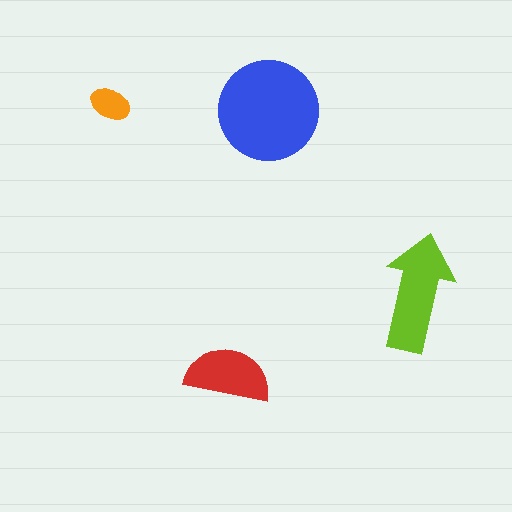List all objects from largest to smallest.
The blue circle, the lime arrow, the red semicircle, the orange ellipse.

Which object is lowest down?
The red semicircle is bottommost.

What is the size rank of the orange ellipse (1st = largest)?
4th.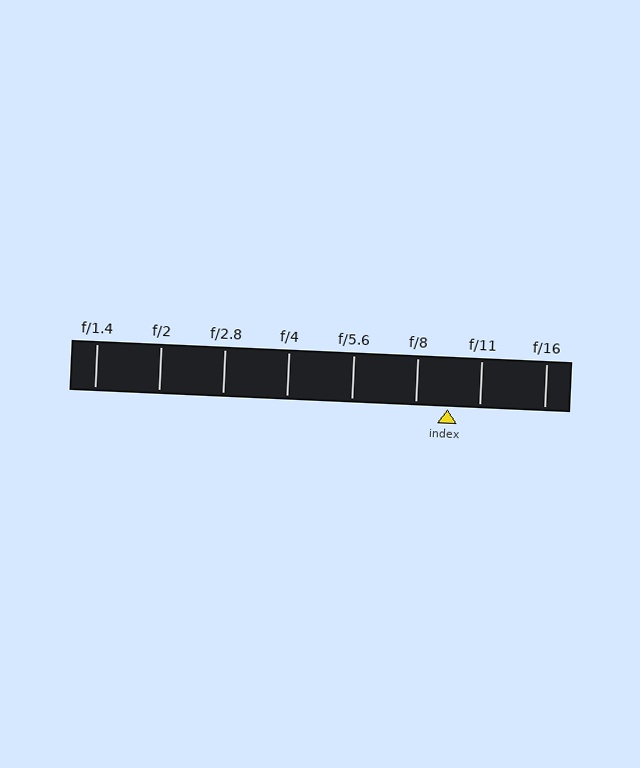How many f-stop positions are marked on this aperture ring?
There are 8 f-stop positions marked.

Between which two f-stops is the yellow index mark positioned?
The index mark is between f/8 and f/11.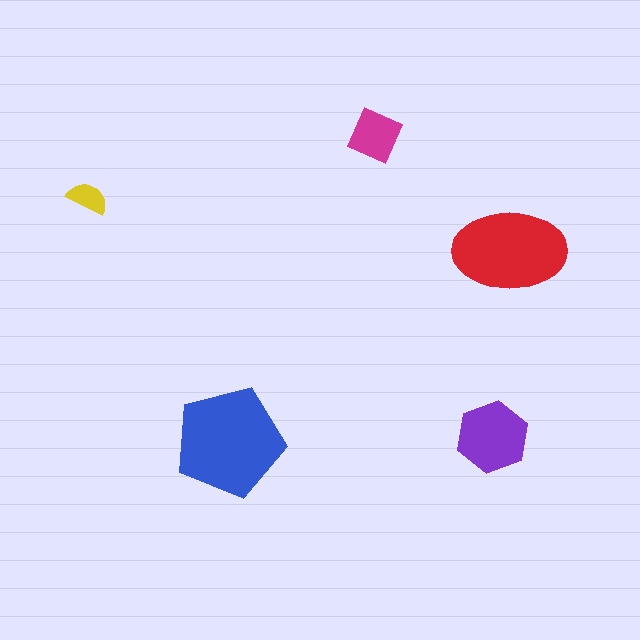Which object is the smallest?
The yellow semicircle.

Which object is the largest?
The blue pentagon.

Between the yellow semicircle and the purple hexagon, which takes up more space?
The purple hexagon.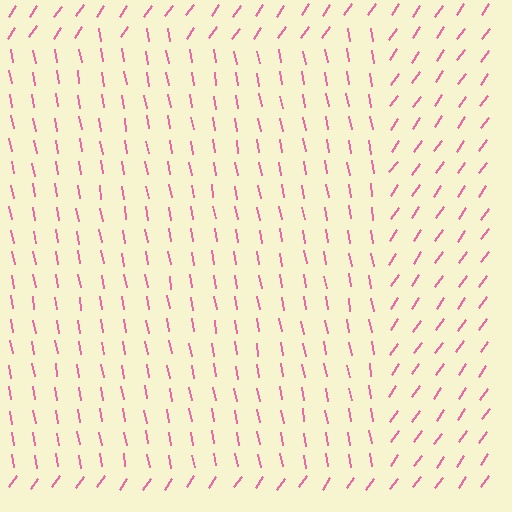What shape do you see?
I see a rectangle.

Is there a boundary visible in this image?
Yes, there is a texture boundary formed by a change in line orientation.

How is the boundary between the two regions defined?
The boundary is defined purely by a change in line orientation (approximately 45 degrees difference). All lines are the same color and thickness.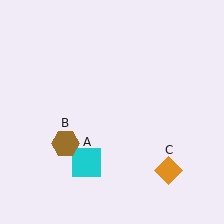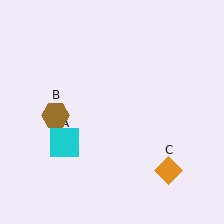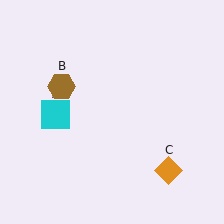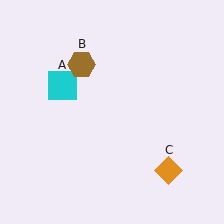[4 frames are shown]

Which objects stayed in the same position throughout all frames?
Orange diamond (object C) remained stationary.